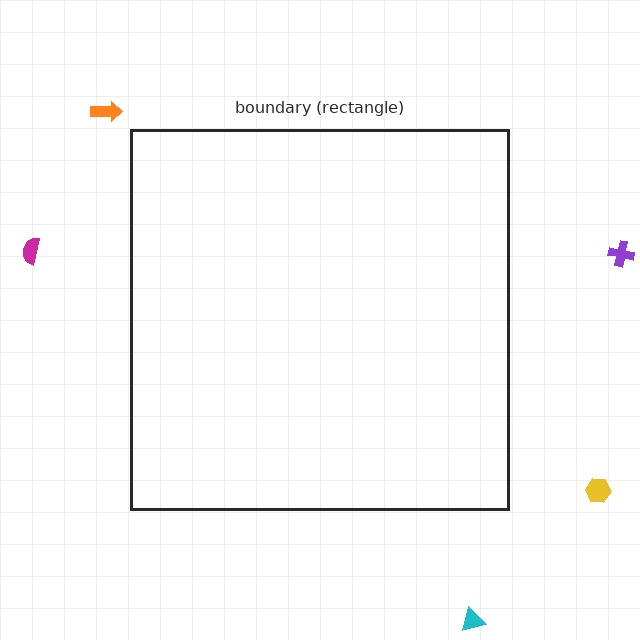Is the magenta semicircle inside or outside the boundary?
Outside.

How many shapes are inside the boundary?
0 inside, 5 outside.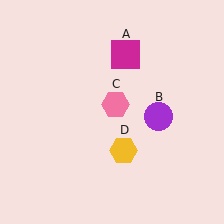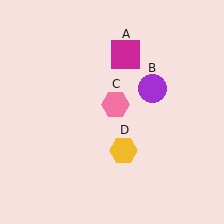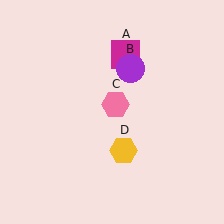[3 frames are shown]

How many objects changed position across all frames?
1 object changed position: purple circle (object B).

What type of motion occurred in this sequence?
The purple circle (object B) rotated counterclockwise around the center of the scene.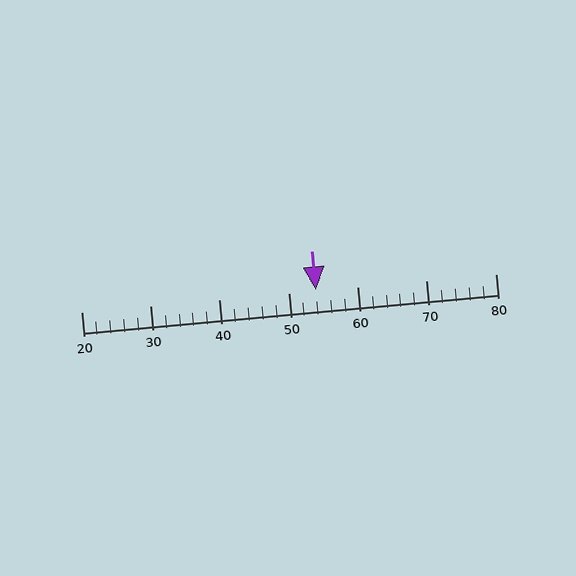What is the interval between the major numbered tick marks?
The major tick marks are spaced 10 units apart.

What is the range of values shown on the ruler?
The ruler shows values from 20 to 80.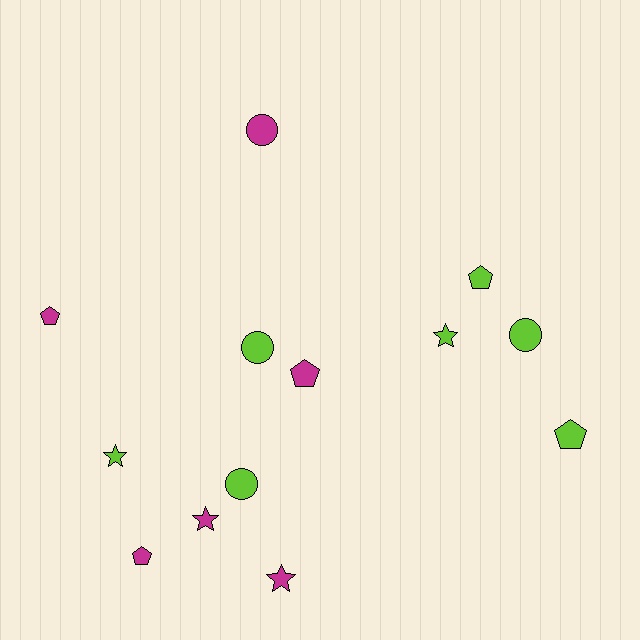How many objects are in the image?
There are 13 objects.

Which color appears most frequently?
Lime, with 7 objects.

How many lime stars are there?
There are 2 lime stars.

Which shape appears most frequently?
Pentagon, with 5 objects.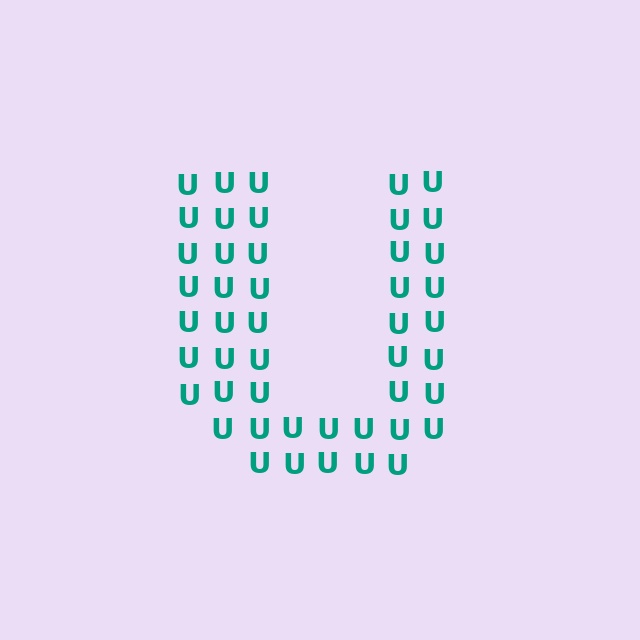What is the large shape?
The large shape is the letter U.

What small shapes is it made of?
It is made of small letter U's.